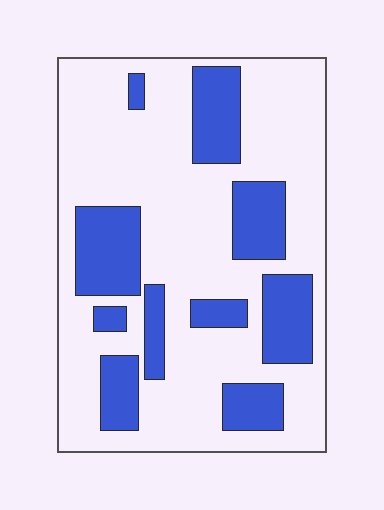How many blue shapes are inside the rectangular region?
10.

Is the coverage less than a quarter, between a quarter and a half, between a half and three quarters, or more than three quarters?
Between a quarter and a half.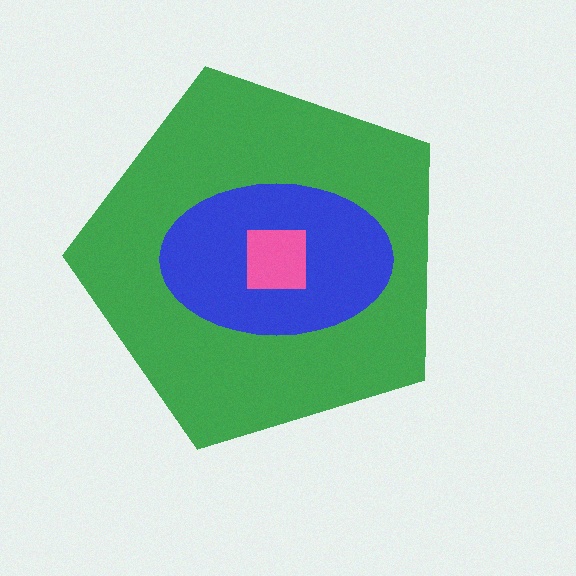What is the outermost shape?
The green pentagon.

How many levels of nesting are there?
3.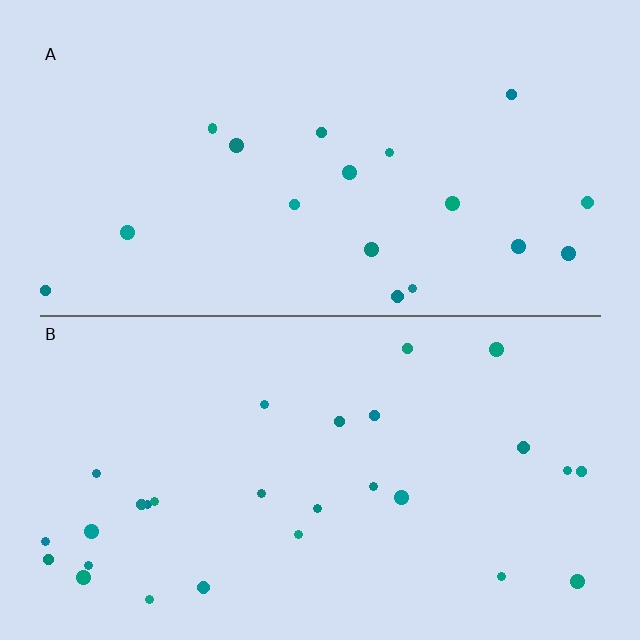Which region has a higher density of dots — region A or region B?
B (the bottom).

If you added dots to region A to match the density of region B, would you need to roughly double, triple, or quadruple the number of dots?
Approximately double.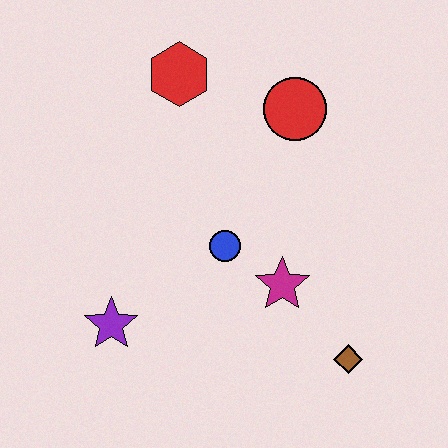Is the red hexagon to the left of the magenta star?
Yes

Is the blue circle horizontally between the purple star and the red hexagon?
No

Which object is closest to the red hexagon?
The red circle is closest to the red hexagon.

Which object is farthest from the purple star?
The red circle is farthest from the purple star.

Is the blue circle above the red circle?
No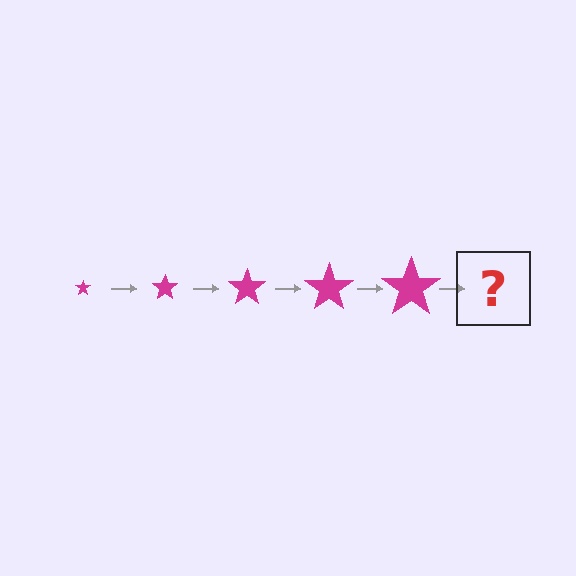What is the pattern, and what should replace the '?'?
The pattern is that the star gets progressively larger each step. The '?' should be a magenta star, larger than the previous one.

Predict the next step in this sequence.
The next step is a magenta star, larger than the previous one.